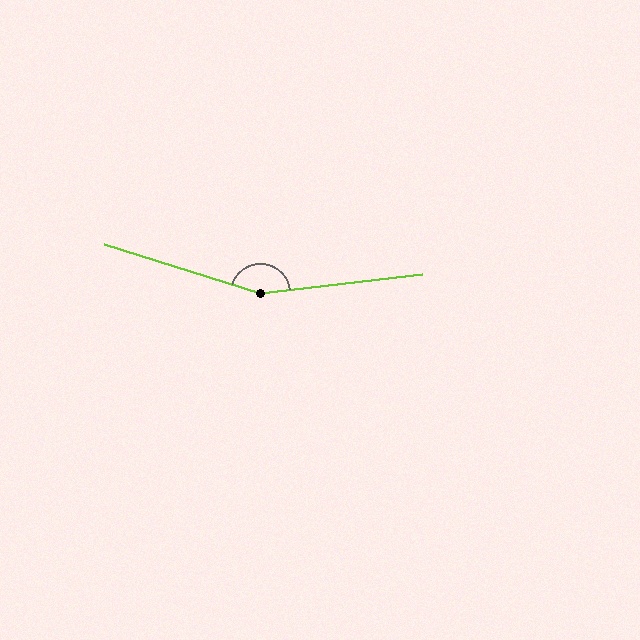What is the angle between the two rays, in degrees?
Approximately 156 degrees.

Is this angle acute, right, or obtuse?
It is obtuse.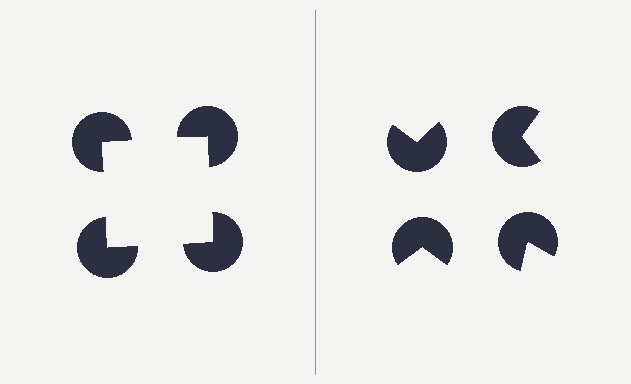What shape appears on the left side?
An illusory square.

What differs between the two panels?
The pac-man discs are positioned identically on both sides; only the wedge orientations differ. On the left they align to a square; on the right they are misaligned.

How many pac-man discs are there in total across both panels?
8 — 4 on each side.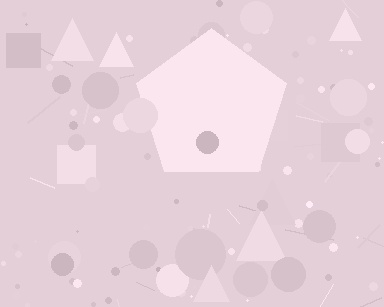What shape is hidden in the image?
A pentagon is hidden in the image.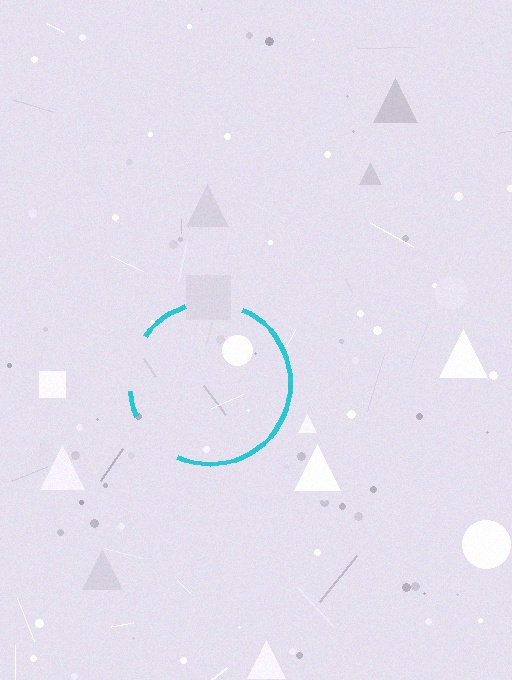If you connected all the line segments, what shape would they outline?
They would outline a circle.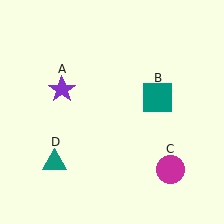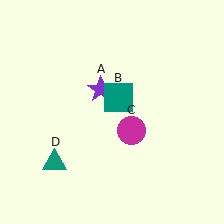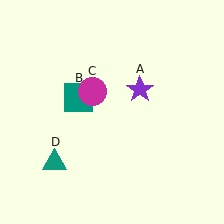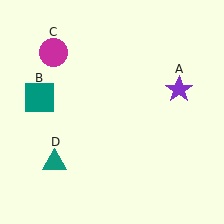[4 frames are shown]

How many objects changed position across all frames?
3 objects changed position: purple star (object A), teal square (object B), magenta circle (object C).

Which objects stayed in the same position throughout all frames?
Teal triangle (object D) remained stationary.